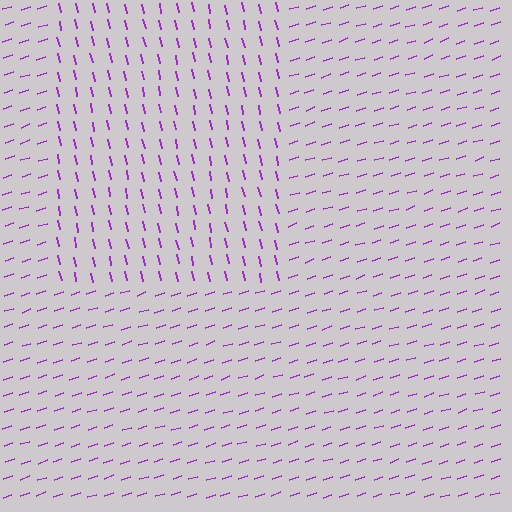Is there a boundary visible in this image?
Yes, there is a texture boundary formed by a change in line orientation.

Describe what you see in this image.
The image is filled with small purple line segments. A rectangle region in the image has lines oriented differently from the surrounding lines, creating a visible texture boundary.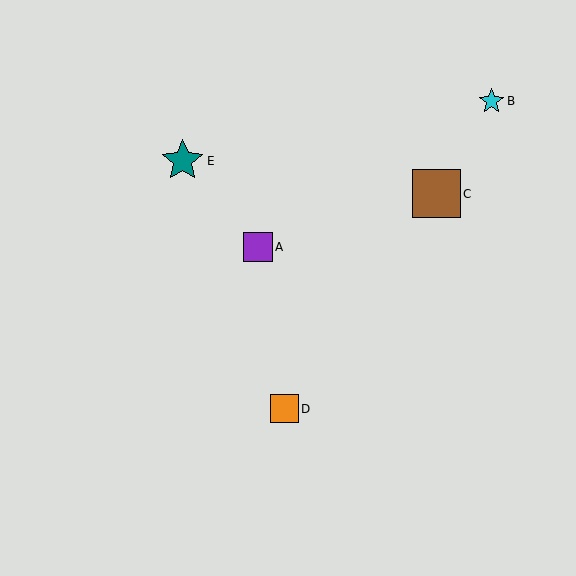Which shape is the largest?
The brown square (labeled C) is the largest.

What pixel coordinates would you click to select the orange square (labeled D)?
Click at (285, 409) to select the orange square D.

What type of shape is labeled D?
Shape D is an orange square.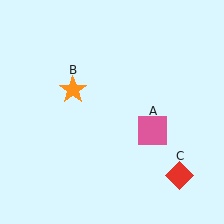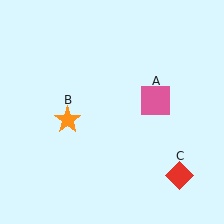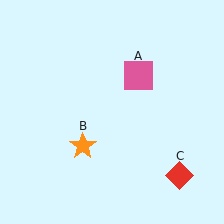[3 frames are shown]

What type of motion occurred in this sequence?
The pink square (object A), orange star (object B) rotated counterclockwise around the center of the scene.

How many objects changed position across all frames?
2 objects changed position: pink square (object A), orange star (object B).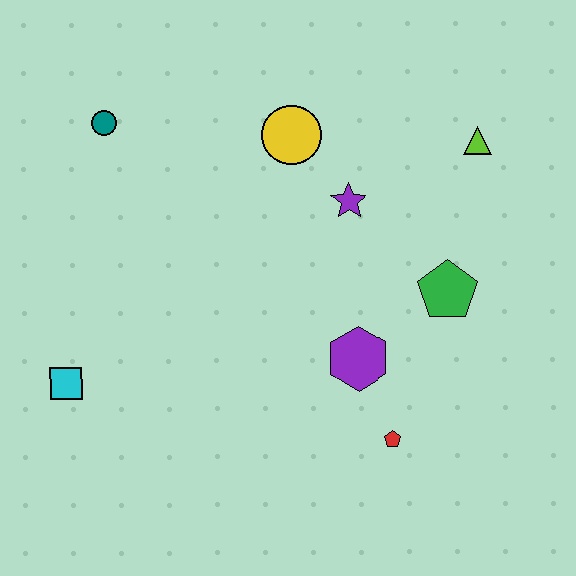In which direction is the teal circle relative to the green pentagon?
The teal circle is to the left of the green pentagon.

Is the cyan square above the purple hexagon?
No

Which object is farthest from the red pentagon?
The teal circle is farthest from the red pentagon.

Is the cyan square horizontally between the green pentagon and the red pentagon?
No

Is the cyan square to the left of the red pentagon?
Yes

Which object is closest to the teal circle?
The yellow circle is closest to the teal circle.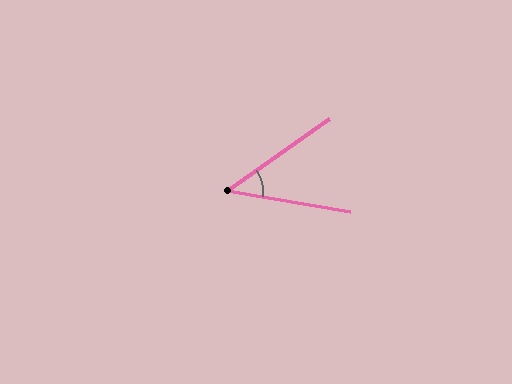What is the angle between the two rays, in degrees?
Approximately 45 degrees.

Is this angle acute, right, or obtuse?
It is acute.